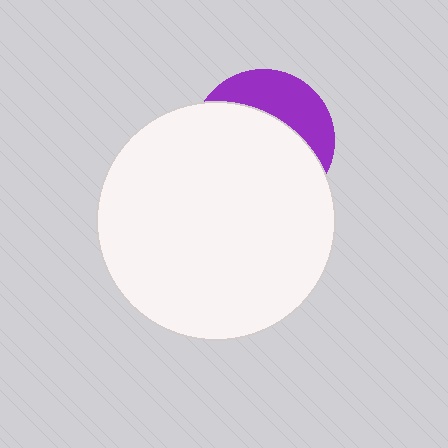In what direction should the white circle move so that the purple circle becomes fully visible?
The white circle should move down. That is the shortest direction to clear the overlap and leave the purple circle fully visible.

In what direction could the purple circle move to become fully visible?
The purple circle could move up. That would shift it out from behind the white circle entirely.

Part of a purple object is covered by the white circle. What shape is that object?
It is a circle.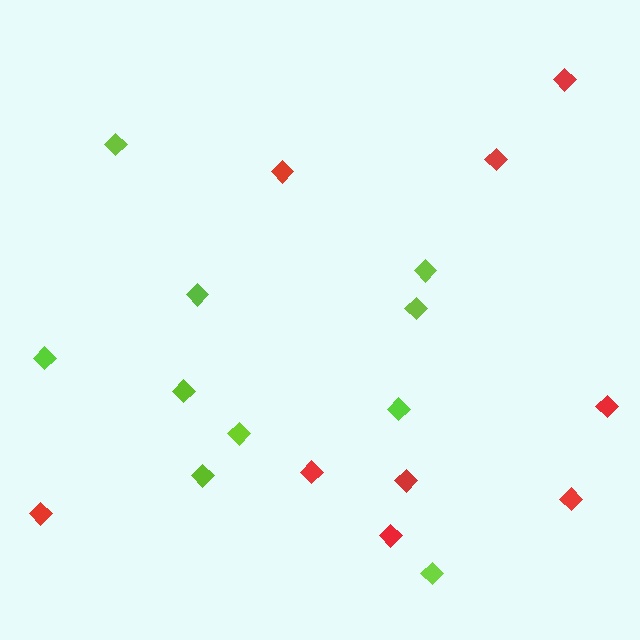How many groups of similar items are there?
There are 2 groups: one group of red diamonds (9) and one group of lime diamonds (10).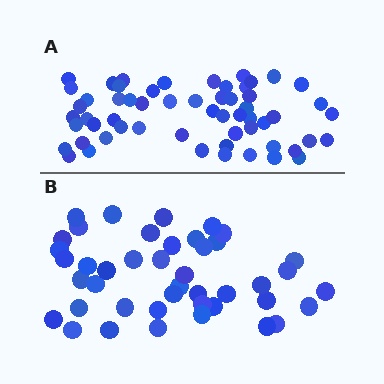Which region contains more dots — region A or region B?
Region A (the top region) has more dots.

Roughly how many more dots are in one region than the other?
Region A has approximately 15 more dots than region B.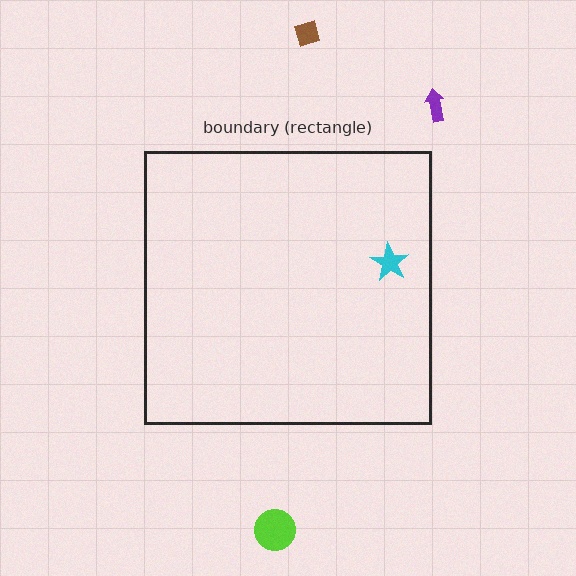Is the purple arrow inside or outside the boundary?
Outside.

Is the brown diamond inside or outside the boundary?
Outside.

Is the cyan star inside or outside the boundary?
Inside.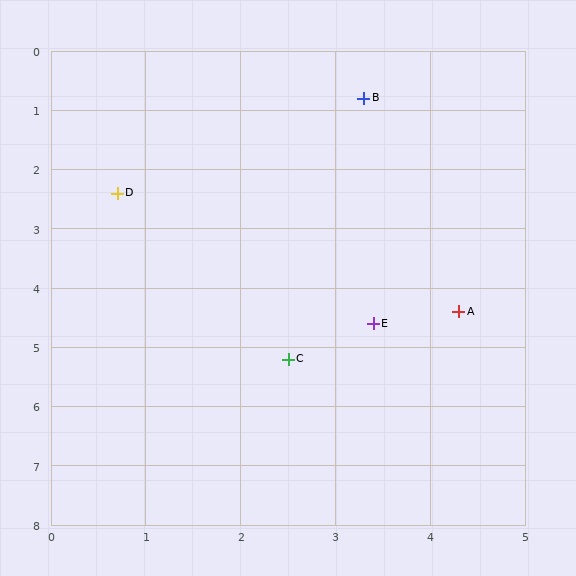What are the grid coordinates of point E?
Point E is at approximately (3.4, 4.6).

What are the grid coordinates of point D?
Point D is at approximately (0.7, 2.4).